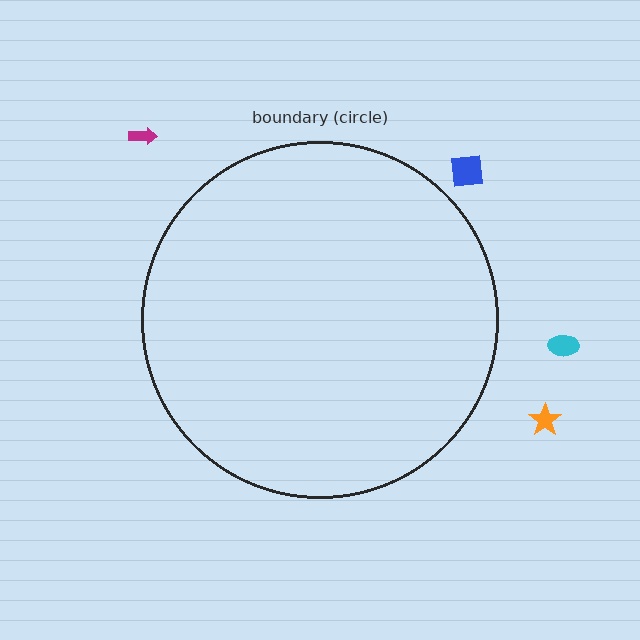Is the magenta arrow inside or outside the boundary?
Outside.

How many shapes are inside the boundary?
0 inside, 4 outside.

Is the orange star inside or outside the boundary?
Outside.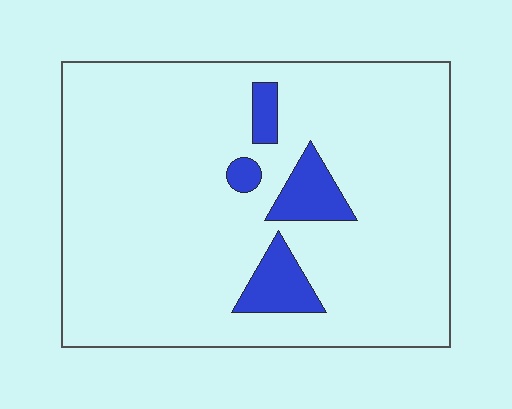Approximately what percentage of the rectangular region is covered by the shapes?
Approximately 10%.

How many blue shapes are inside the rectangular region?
4.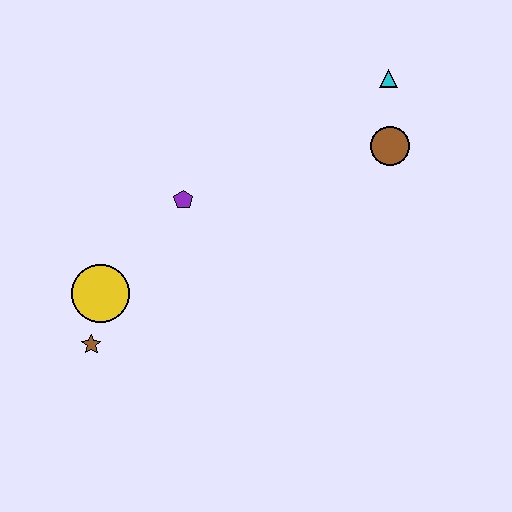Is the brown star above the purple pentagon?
No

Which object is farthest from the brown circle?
The brown star is farthest from the brown circle.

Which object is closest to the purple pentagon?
The yellow circle is closest to the purple pentagon.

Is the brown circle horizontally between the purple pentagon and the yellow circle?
No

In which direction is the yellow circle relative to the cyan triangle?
The yellow circle is to the left of the cyan triangle.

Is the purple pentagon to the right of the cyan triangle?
No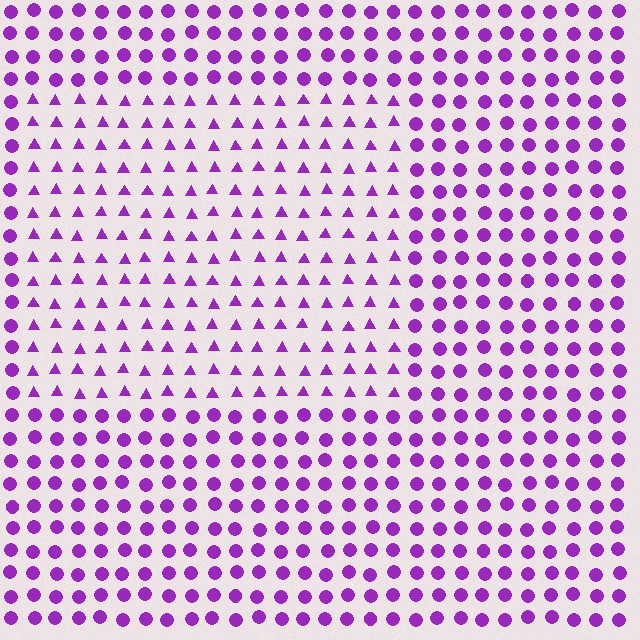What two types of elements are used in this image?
The image uses triangles inside the rectangle region and circles outside it.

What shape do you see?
I see a rectangle.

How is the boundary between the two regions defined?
The boundary is defined by a change in element shape: triangles inside vs. circles outside. All elements share the same color and spacing.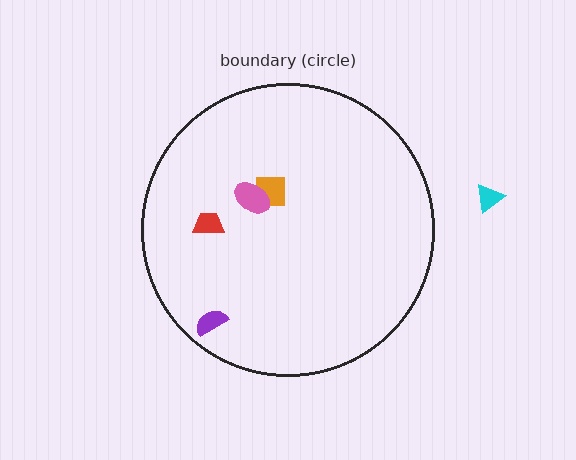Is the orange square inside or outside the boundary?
Inside.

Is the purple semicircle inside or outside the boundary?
Inside.